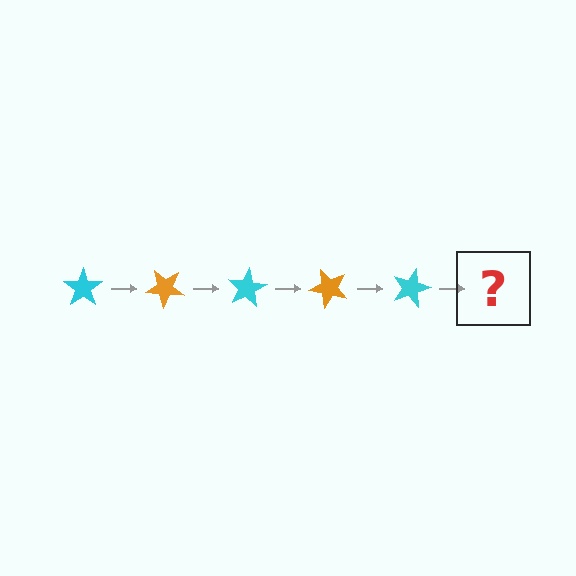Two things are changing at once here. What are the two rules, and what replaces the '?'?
The two rules are that it rotates 40 degrees each step and the color cycles through cyan and orange. The '?' should be an orange star, rotated 200 degrees from the start.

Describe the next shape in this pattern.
It should be an orange star, rotated 200 degrees from the start.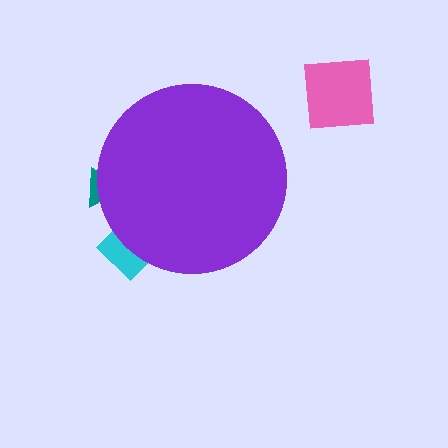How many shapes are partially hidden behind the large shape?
2 shapes are partially hidden.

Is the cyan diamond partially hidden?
Yes, the cyan diamond is partially hidden behind the purple circle.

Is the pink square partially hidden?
No, the pink square is fully visible.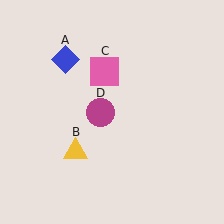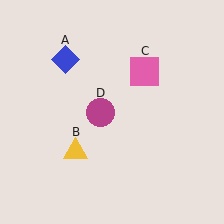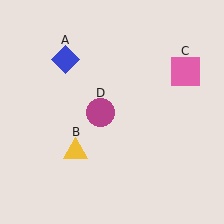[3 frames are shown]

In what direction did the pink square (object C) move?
The pink square (object C) moved right.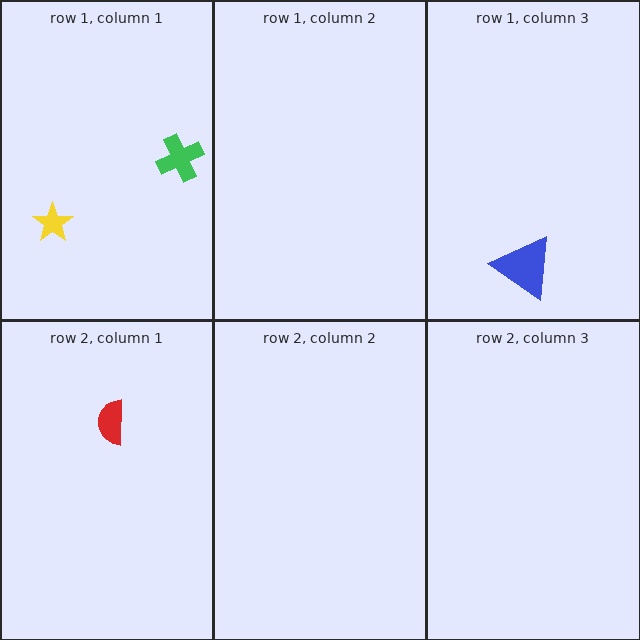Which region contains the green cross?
The row 1, column 1 region.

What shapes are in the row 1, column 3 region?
The blue triangle.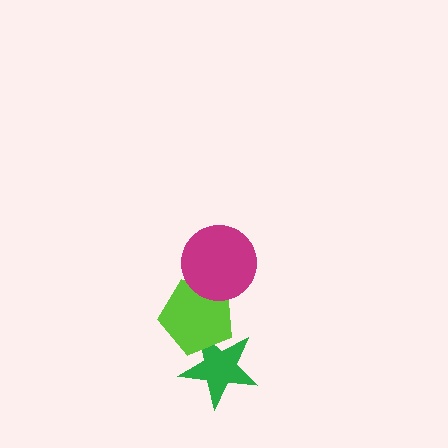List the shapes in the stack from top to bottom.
From top to bottom: the magenta circle, the lime pentagon, the green star.